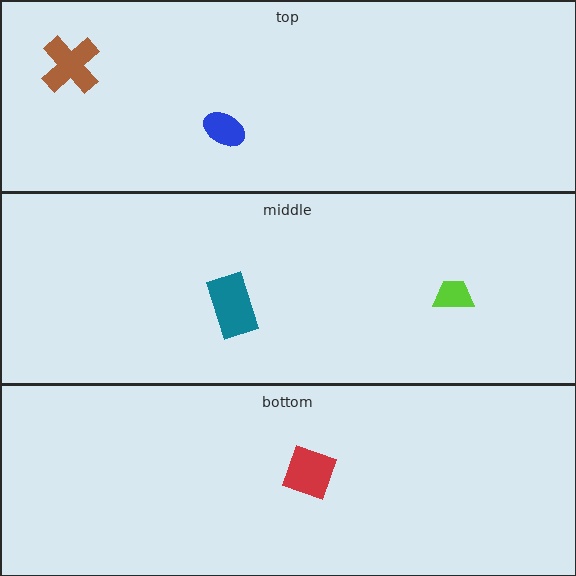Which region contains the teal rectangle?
The middle region.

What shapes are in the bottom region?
The red diamond.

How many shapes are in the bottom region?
1.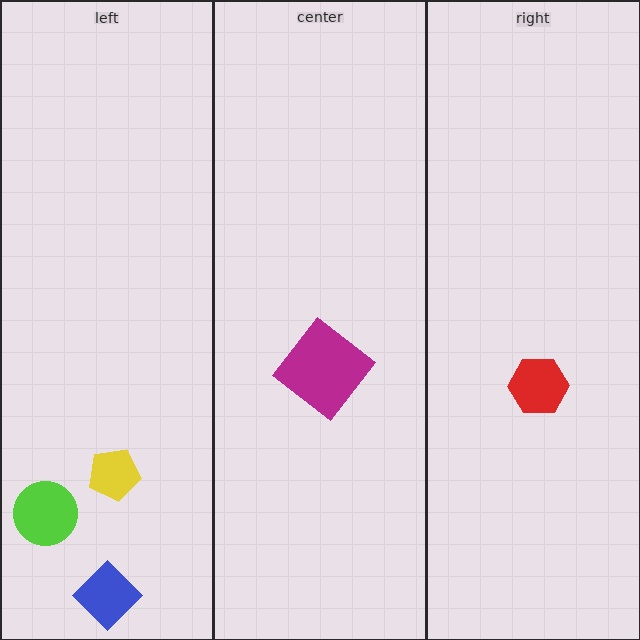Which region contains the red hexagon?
The right region.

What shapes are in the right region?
The red hexagon.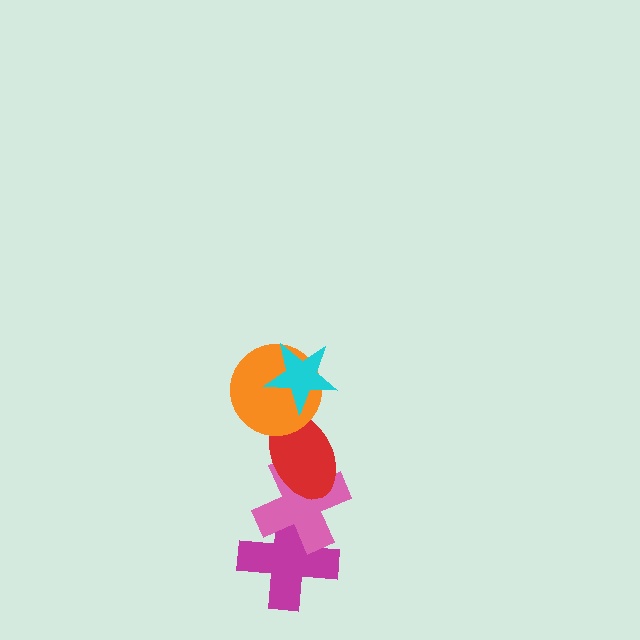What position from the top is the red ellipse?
The red ellipse is 3rd from the top.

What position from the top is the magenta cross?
The magenta cross is 5th from the top.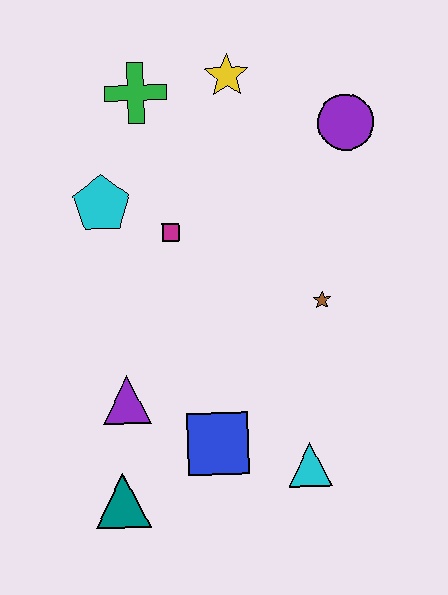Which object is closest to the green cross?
The yellow star is closest to the green cross.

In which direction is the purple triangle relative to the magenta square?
The purple triangle is below the magenta square.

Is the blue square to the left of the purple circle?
Yes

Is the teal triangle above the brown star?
No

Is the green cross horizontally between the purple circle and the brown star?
No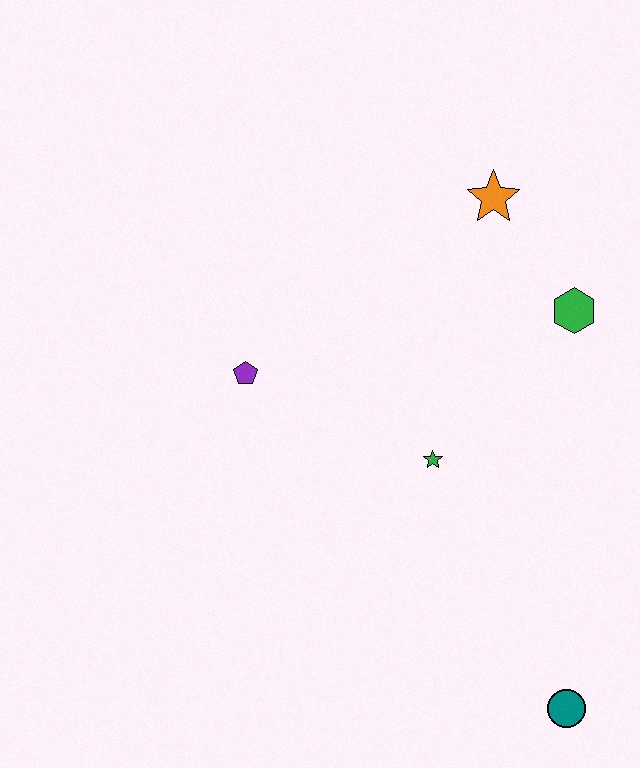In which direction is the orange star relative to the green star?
The orange star is above the green star.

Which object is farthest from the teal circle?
The orange star is farthest from the teal circle.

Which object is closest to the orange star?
The green hexagon is closest to the orange star.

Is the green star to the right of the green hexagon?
No